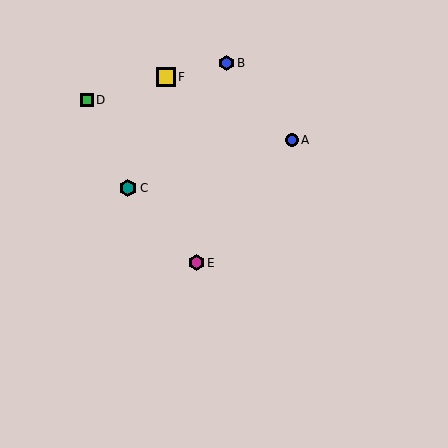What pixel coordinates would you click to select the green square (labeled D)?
Click at (87, 100) to select the green square D.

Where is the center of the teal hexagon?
The center of the teal hexagon is at (128, 188).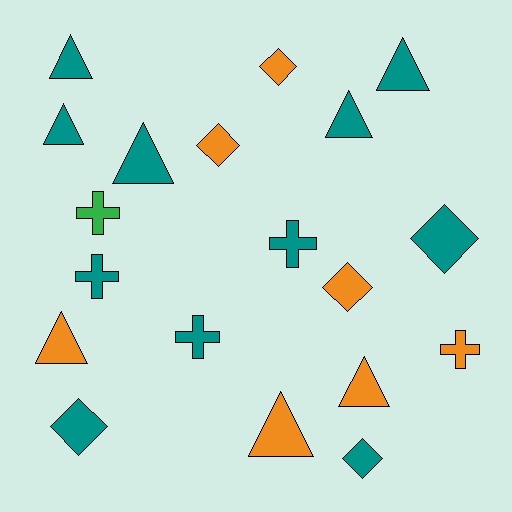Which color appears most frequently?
Teal, with 11 objects.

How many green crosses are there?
There is 1 green cross.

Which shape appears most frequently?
Triangle, with 8 objects.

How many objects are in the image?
There are 19 objects.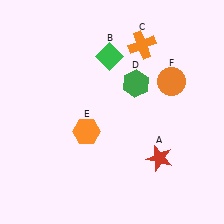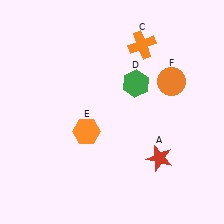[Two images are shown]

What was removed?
The green diamond (B) was removed in Image 2.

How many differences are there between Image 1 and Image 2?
There is 1 difference between the two images.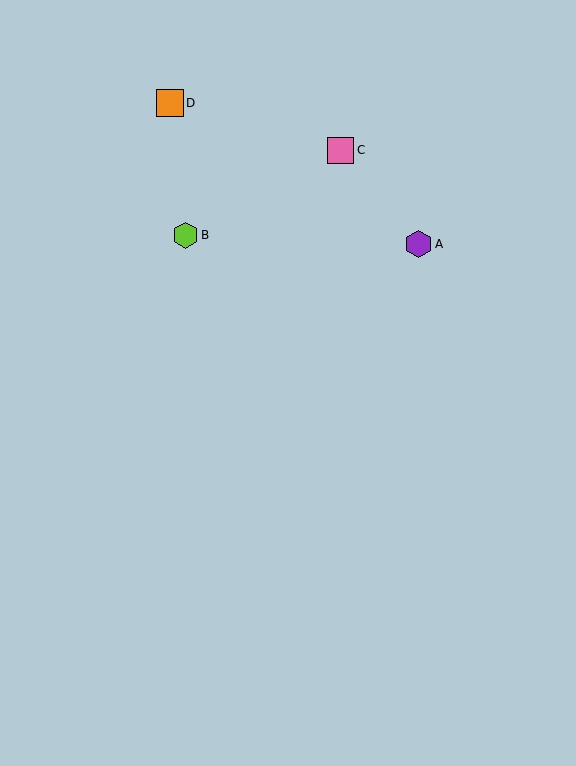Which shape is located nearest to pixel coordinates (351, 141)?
The pink square (labeled C) at (341, 150) is nearest to that location.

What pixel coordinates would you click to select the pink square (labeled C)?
Click at (341, 150) to select the pink square C.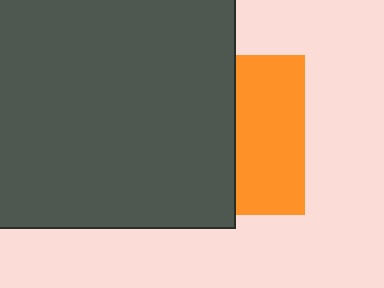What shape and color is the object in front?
The object in front is a dark gray rectangle.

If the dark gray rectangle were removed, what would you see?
You would see the complete orange square.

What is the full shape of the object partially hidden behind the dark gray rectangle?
The partially hidden object is an orange square.